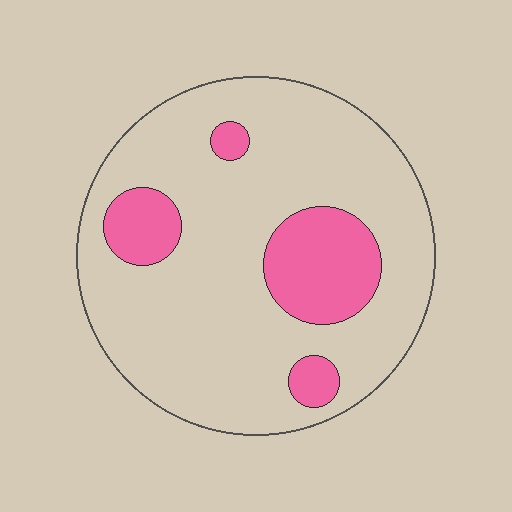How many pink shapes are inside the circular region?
4.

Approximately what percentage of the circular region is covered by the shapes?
Approximately 20%.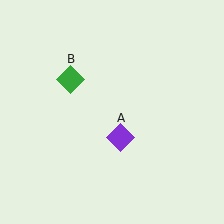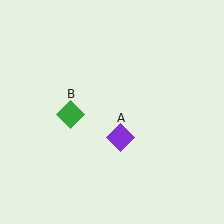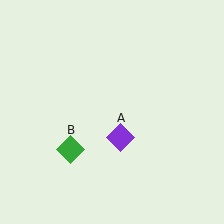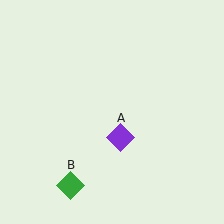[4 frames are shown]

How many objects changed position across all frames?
1 object changed position: green diamond (object B).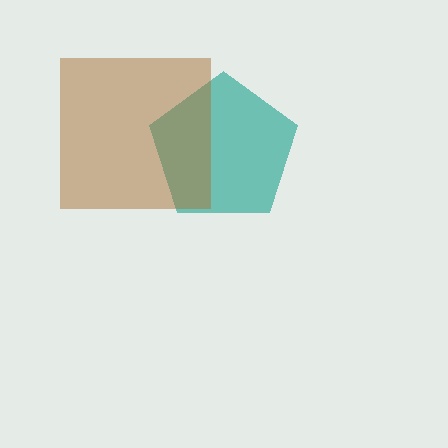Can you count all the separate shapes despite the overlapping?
Yes, there are 2 separate shapes.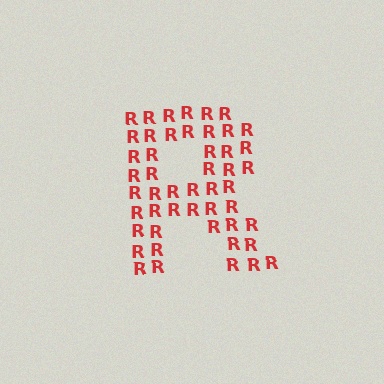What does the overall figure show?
The overall figure shows the letter R.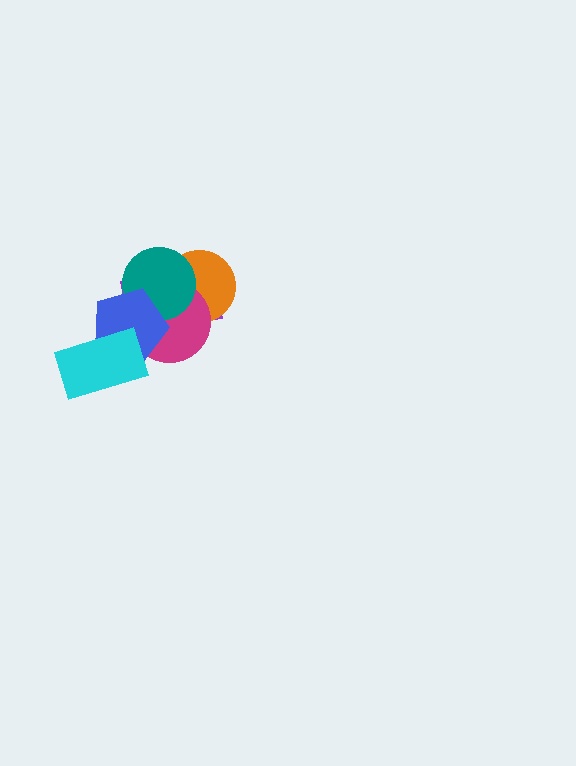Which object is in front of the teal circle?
The blue pentagon is in front of the teal circle.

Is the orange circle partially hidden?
Yes, it is partially covered by another shape.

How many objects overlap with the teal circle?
4 objects overlap with the teal circle.